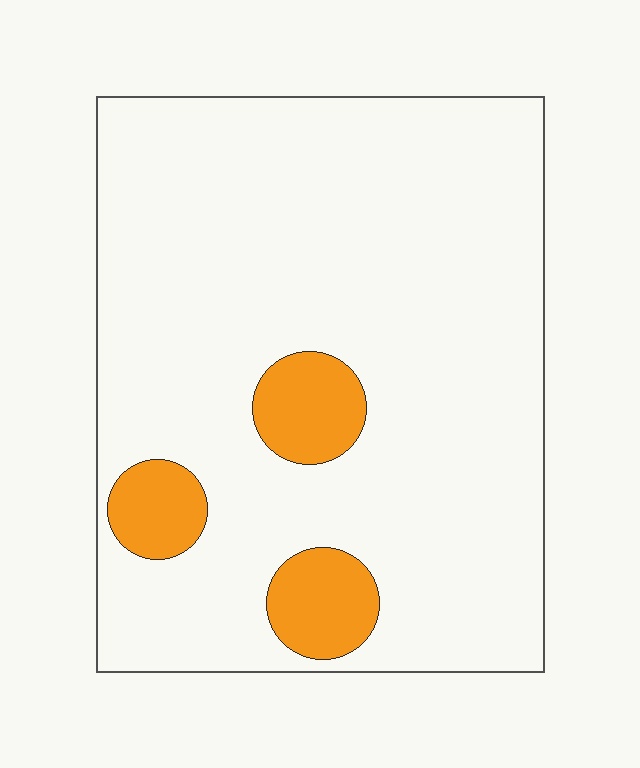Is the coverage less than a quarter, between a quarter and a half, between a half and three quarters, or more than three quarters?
Less than a quarter.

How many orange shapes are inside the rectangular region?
3.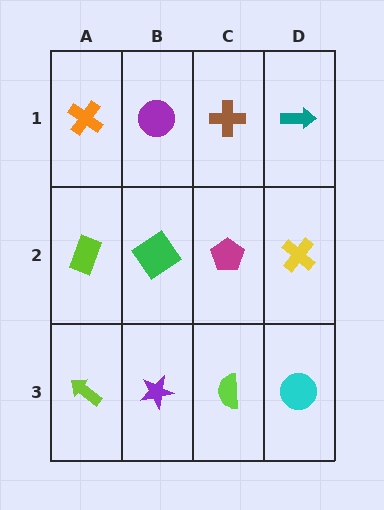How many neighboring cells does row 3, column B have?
3.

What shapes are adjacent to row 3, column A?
A lime rectangle (row 2, column A), a purple star (row 3, column B).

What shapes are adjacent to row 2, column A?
An orange cross (row 1, column A), a lime arrow (row 3, column A), a green diamond (row 2, column B).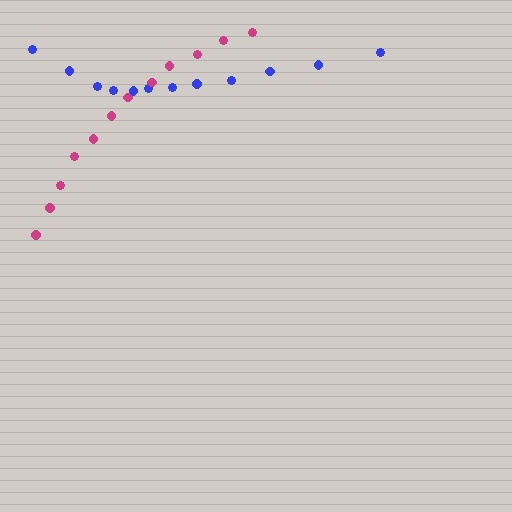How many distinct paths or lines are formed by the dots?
There are 2 distinct paths.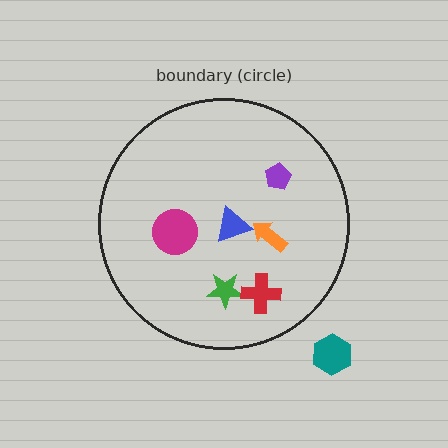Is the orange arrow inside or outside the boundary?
Inside.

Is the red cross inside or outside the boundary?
Inside.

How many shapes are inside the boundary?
6 inside, 1 outside.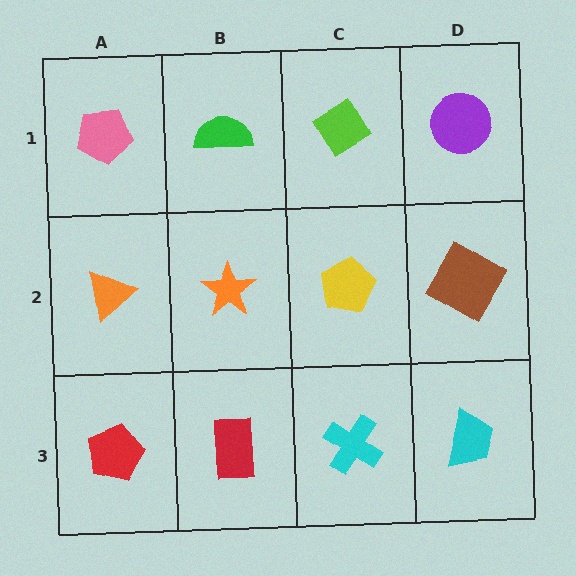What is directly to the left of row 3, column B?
A red pentagon.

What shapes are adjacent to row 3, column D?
A brown square (row 2, column D), a cyan cross (row 3, column C).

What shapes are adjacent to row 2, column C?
A lime diamond (row 1, column C), a cyan cross (row 3, column C), an orange star (row 2, column B), a brown square (row 2, column D).